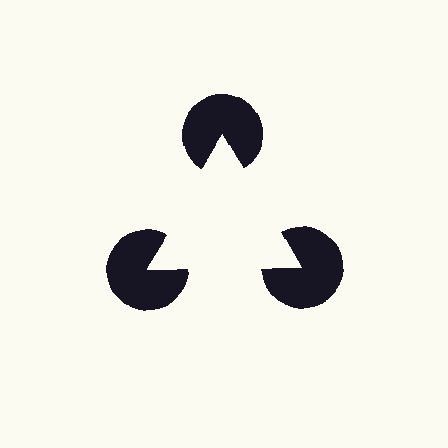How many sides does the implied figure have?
3 sides.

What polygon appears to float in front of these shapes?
An illusory triangle — its edges are inferred from the aligned wedge cuts in the pac-man discs, not physically drawn.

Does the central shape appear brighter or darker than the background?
It typically appears slightly brighter than the background, even though no actual brightness change is drawn.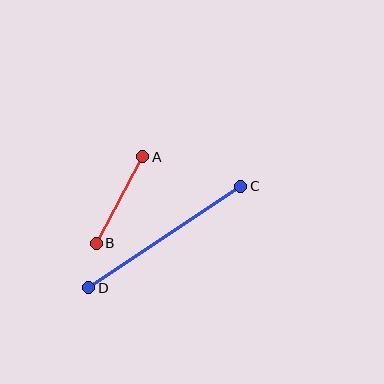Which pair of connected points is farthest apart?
Points C and D are farthest apart.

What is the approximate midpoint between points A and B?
The midpoint is at approximately (119, 200) pixels.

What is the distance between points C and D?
The distance is approximately 183 pixels.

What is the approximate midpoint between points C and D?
The midpoint is at approximately (165, 237) pixels.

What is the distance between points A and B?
The distance is approximately 98 pixels.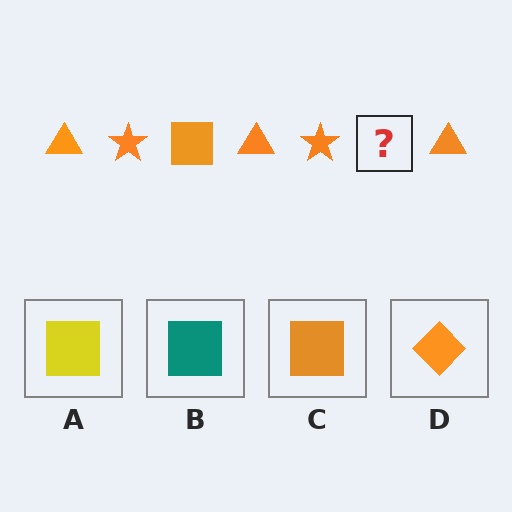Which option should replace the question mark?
Option C.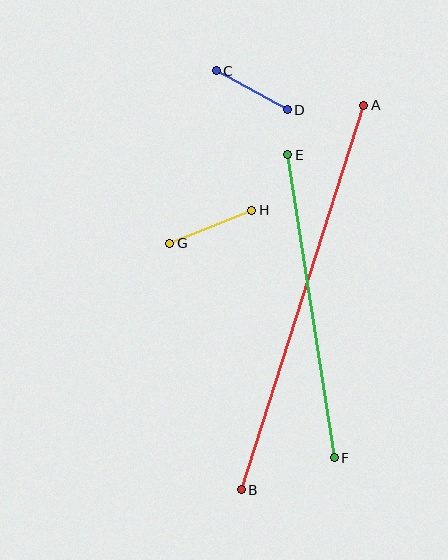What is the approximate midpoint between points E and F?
The midpoint is at approximately (311, 306) pixels.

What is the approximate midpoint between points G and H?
The midpoint is at approximately (211, 227) pixels.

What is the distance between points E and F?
The distance is approximately 307 pixels.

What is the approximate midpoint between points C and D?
The midpoint is at approximately (252, 90) pixels.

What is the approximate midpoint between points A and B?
The midpoint is at approximately (303, 297) pixels.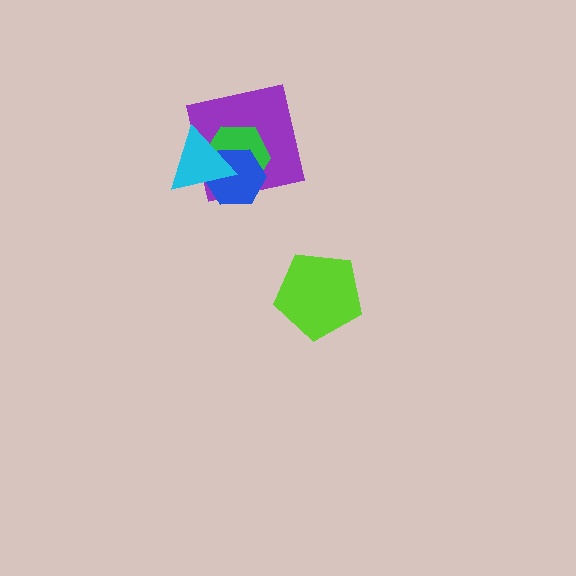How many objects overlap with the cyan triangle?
3 objects overlap with the cyan triangle.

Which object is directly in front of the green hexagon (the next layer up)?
The blue hexagon is directly in front of the green hexagon.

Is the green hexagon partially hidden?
Yes, it is partially covered by another shape.